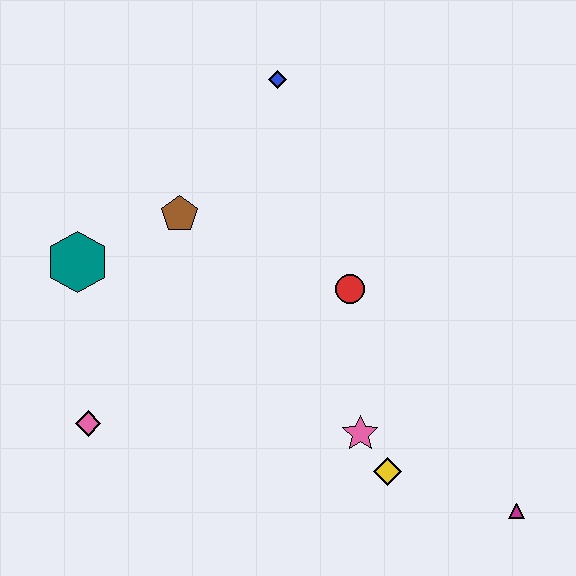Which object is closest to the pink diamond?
The teal hexagon is closest to the pink diamond.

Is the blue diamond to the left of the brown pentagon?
No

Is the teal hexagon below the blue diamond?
Yes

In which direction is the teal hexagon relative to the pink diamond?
The teal hexagon is above the pink diamond.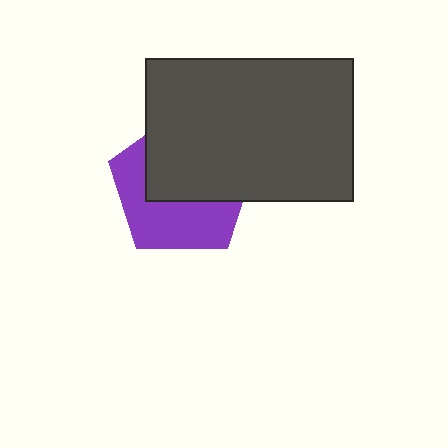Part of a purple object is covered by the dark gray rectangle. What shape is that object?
It is a pentagon.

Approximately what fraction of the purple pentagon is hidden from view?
Roughly 53% of the purple pentagon is hidden behind the dark gray rectangle.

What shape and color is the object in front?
The object in front is a dark gray rectangle.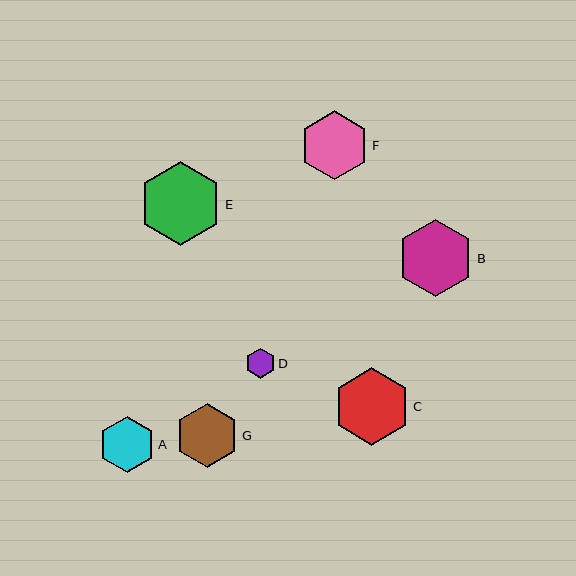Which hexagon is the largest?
Hexagon E is the largest with a size of approximately 83 pixels.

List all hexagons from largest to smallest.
From largest to smallest: E, C, B, F, G, A, D.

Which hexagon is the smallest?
Hexagon D is the smallest with a size of approximately 30 pixels.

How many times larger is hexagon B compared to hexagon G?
Hexagon B is approximately 1.2 times the size of hexagon G.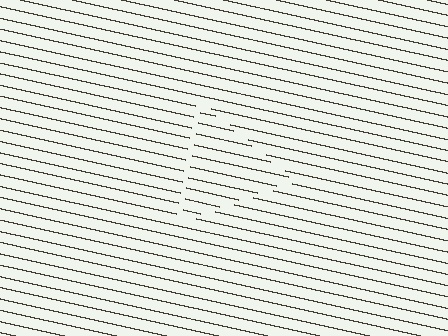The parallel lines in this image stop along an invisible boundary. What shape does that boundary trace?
An illusory triangle. The interior of the shape contains the same grating, shifted by half a period — the contour is defined by the phase discontinuity where line-ends from the inner and outer gratings abut.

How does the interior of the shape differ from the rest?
The interior of the shape contains the same grating, shifted by half a period — the contour is defined by the phase discontinuity where line-ends from the inner and outer gratings abut.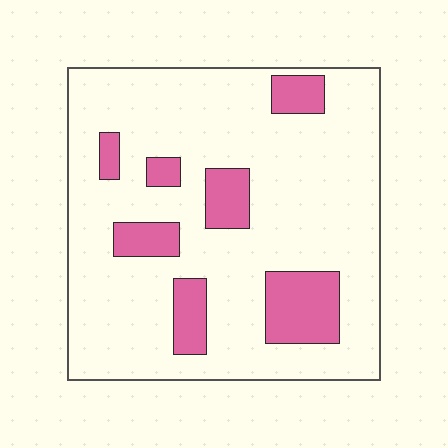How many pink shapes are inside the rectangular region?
7.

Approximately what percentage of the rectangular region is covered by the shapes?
Approximately 20%.